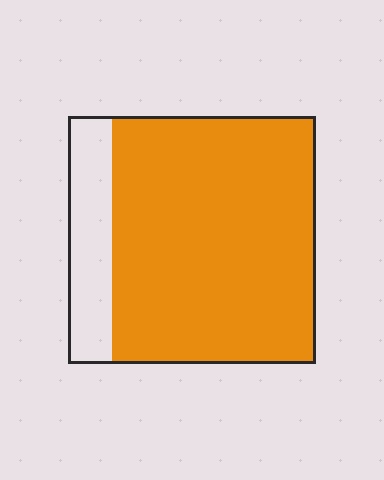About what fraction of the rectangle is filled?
About five sixths (5/6).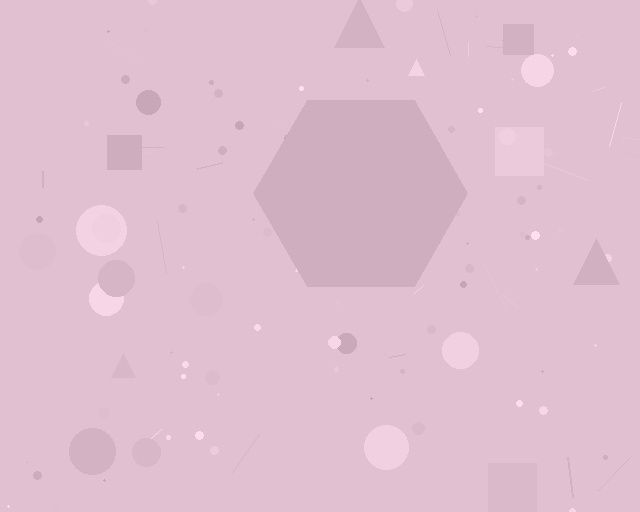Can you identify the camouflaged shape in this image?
The camouflaged shape is a hexagon.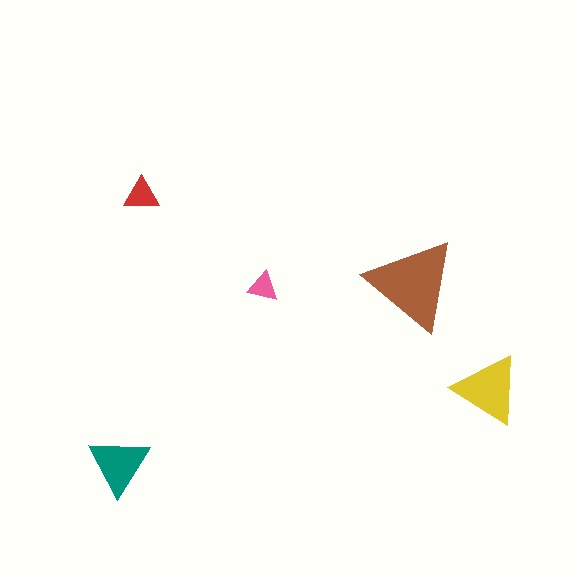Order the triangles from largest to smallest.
the brown one, the yellow one, the teal one, the red one, the pink one.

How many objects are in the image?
There are 5 objects in the image.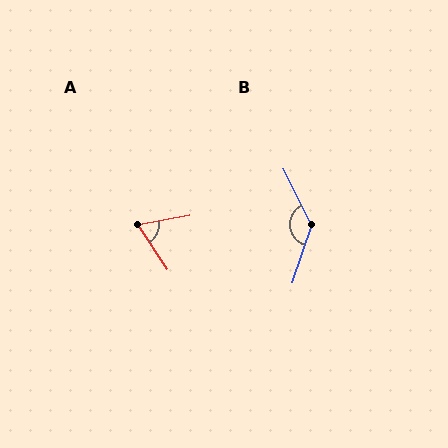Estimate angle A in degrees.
Approximately 67 degrees.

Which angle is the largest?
B, at approximately 135 degrees.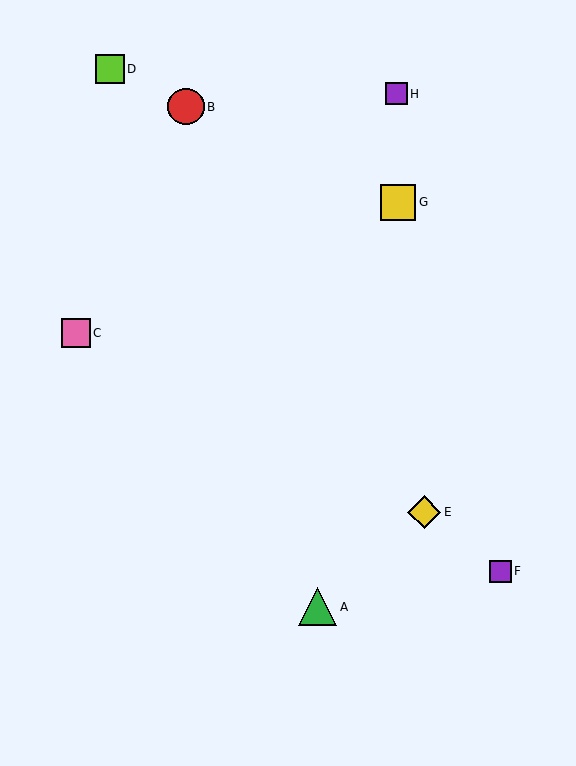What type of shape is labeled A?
Shape A is a green triangle.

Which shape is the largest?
The green triangle (labeled A) is the largest.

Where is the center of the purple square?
The center of the purple square is at (500, 571).